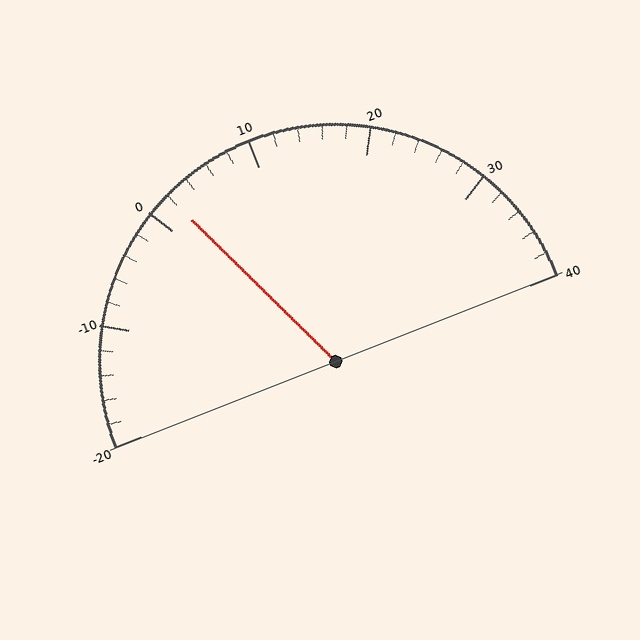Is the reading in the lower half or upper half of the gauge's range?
The reading is in the lower half of the range (-20 to 40).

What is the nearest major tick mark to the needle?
The nearest major tick mark is 0.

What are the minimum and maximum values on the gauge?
The gauge ranges from -20 to 40.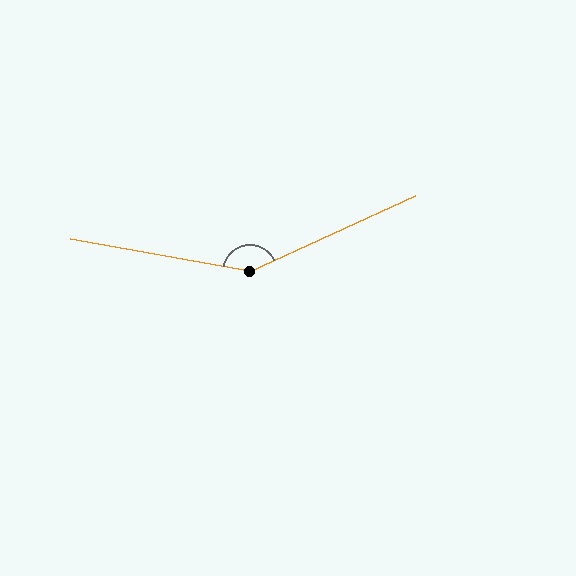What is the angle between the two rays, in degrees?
Approximately 145 degrees.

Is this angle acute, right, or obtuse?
It is obtuse.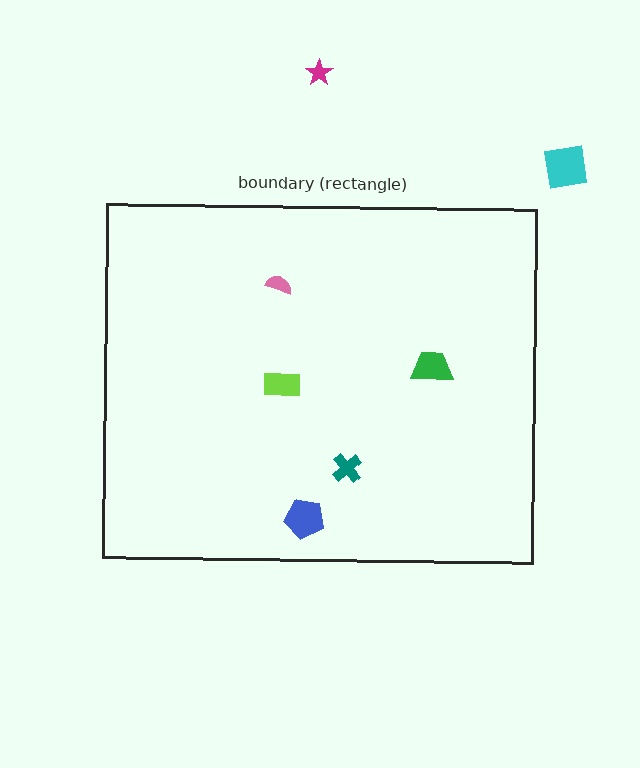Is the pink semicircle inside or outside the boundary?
Inside.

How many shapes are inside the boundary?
5 inside, 2 outside.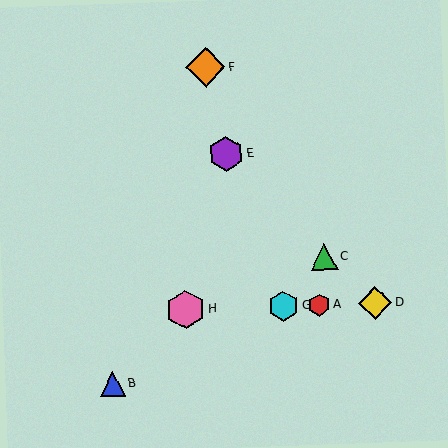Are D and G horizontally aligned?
Yes, both are at y≈303.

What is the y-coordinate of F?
Object F is at y≈67.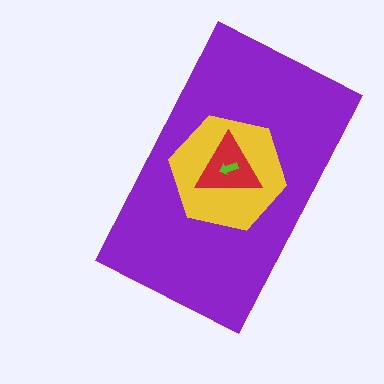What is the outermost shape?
The purple rectangle.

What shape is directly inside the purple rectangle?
The yellow hexagon.